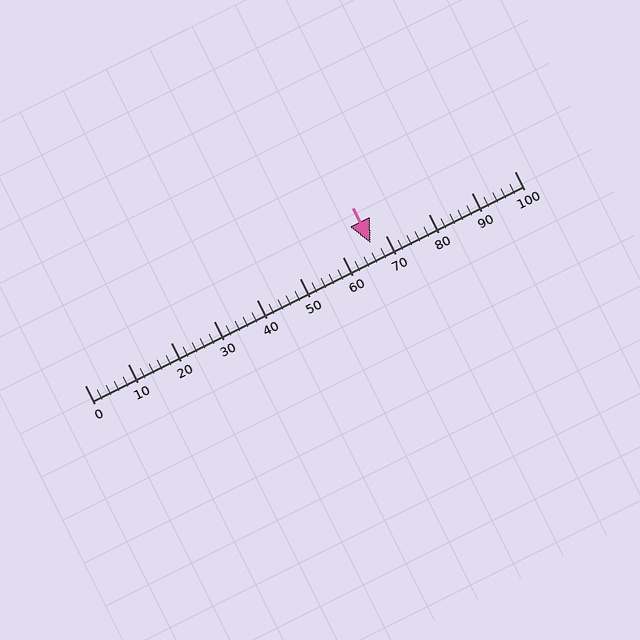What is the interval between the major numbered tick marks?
The major tick marks are spaced 10 units apart.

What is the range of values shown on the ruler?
The ruler shows values from 0 to 100.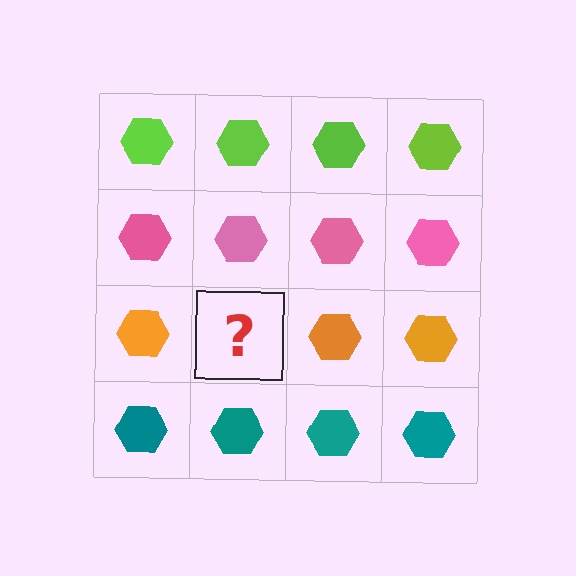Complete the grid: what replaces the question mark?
The question mark should be replaced with an orange hexagon.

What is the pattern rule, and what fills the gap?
The rule is that each row has a consistent color. The gap should be filled with an orange hexagon.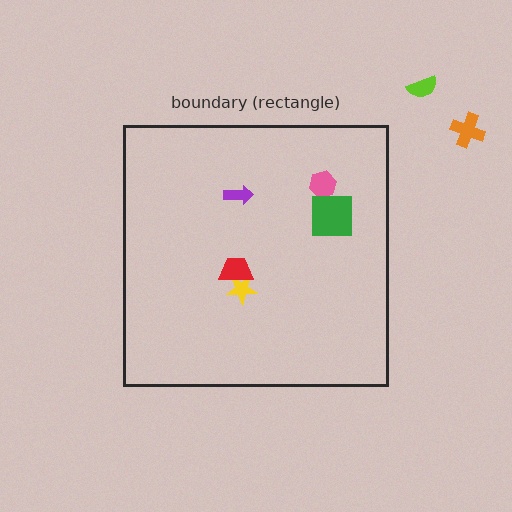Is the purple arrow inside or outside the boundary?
Inside.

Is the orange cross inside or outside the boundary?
Outside.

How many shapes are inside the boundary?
5 inside, 2 outside.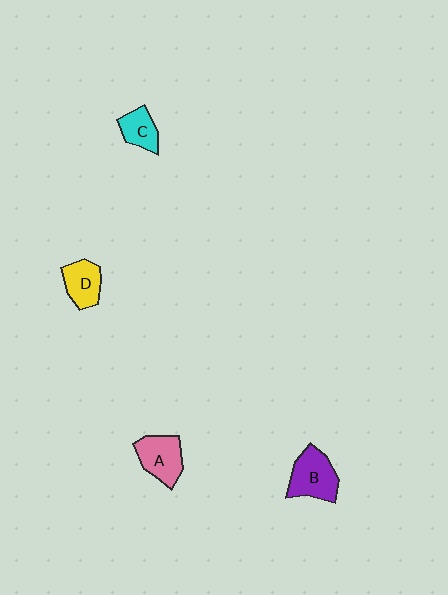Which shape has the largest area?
Shape B (purple).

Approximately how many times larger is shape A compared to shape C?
Approximately 1.5 times.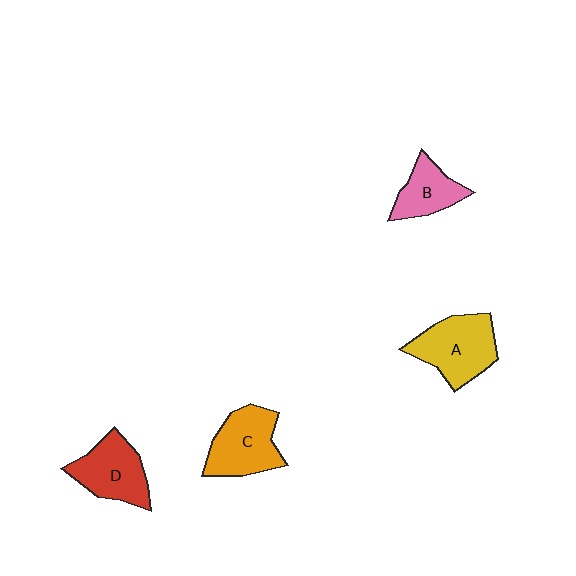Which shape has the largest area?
Shape A (yellow).